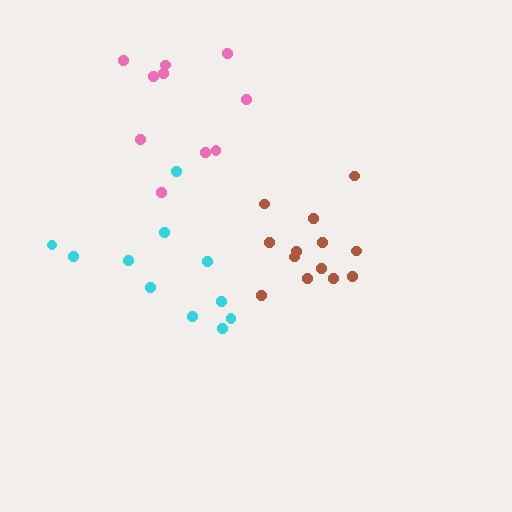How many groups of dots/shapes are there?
There are 3 groups.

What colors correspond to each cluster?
The clusters are colored: brown, cyan, pink.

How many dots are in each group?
Group 1: 13 dots, Group 2: 11 dots, Group 3: 10 dots (34 total).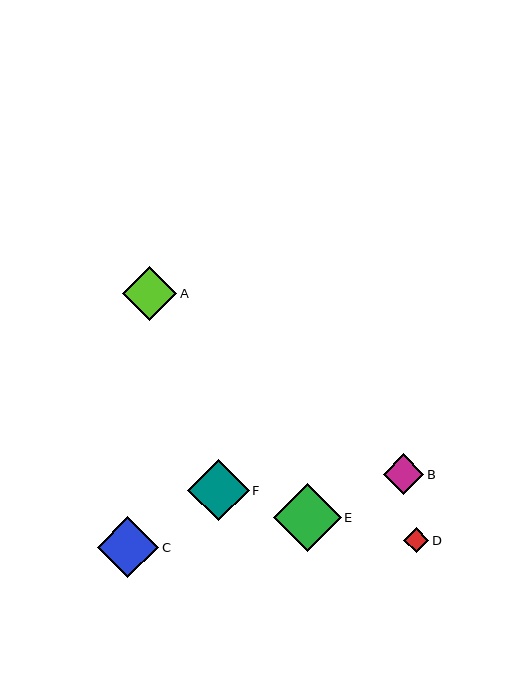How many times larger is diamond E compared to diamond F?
Diamond E is approximately 1.1 times the size of diamond F.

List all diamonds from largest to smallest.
From largest to smallest: E, F, C, A, B, D.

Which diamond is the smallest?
Diamond D is the smallest with a size of approximately 25 pixels.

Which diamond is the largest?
Diamond E is the largest with a size of approximately 68 pixels.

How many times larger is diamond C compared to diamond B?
Diamond C is approximately 1.5 times the size of diamond B.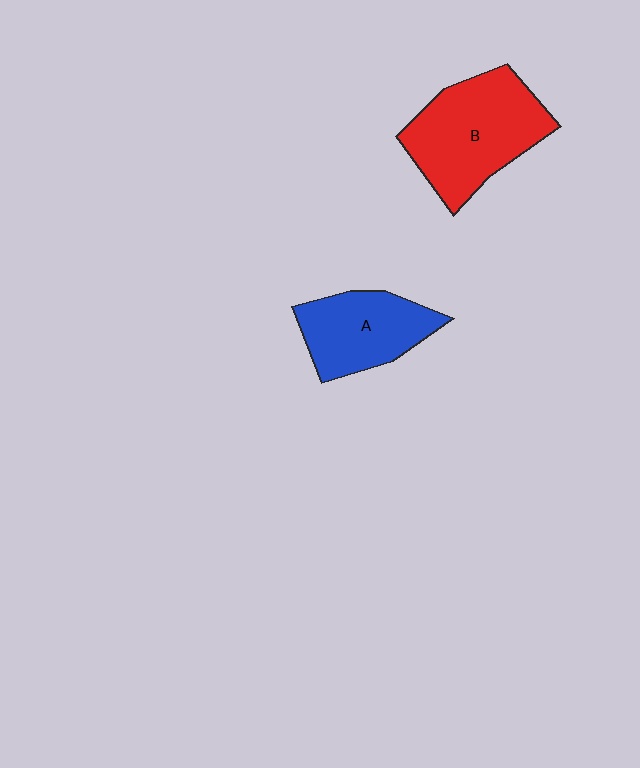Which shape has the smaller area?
Shape A (blue).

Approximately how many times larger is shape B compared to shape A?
Approximately 1.4 times.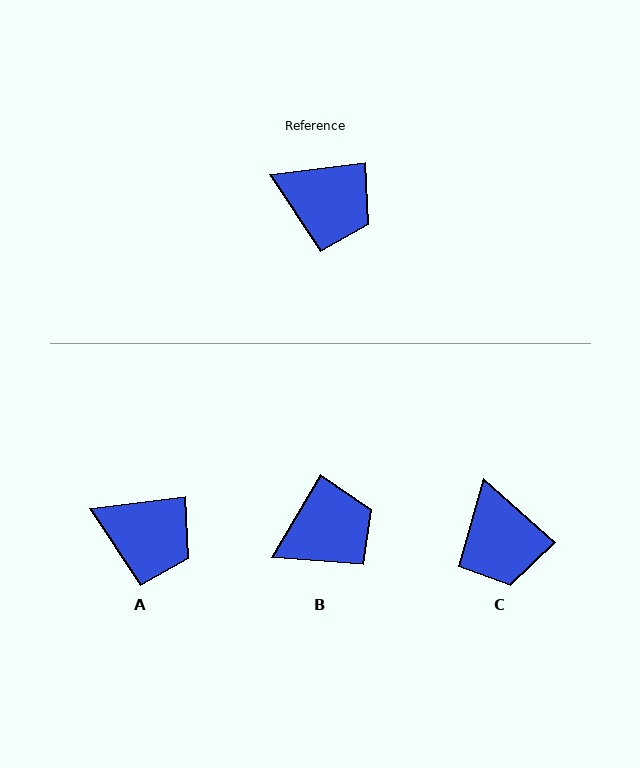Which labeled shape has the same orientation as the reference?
A.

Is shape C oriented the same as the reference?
No, it is off by about 49 degrees.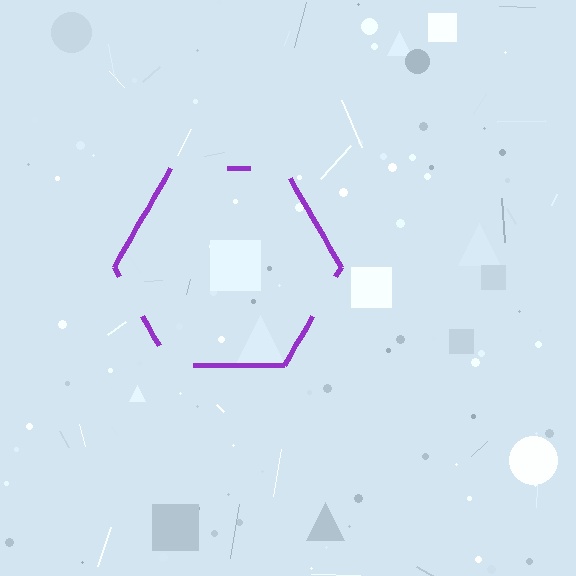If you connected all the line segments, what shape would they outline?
They would outline a hexagon.